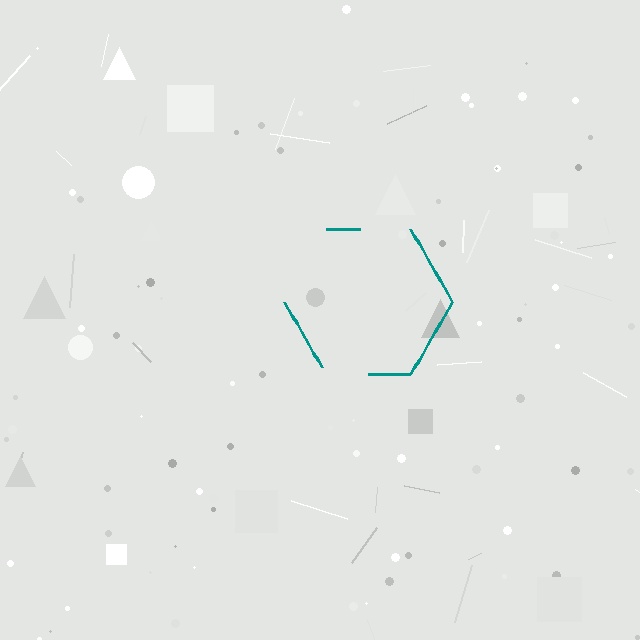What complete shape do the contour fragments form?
The contour fragments form a hexagon.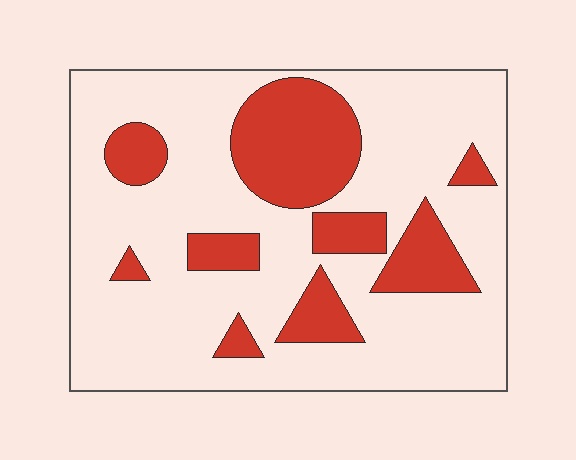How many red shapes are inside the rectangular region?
9.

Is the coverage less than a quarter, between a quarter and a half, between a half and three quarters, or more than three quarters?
Less than a quarter.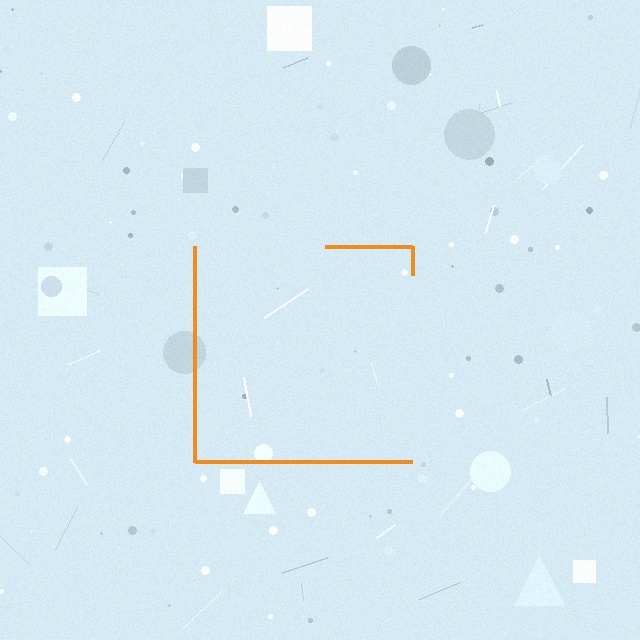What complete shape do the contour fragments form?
The contour fragments form a square.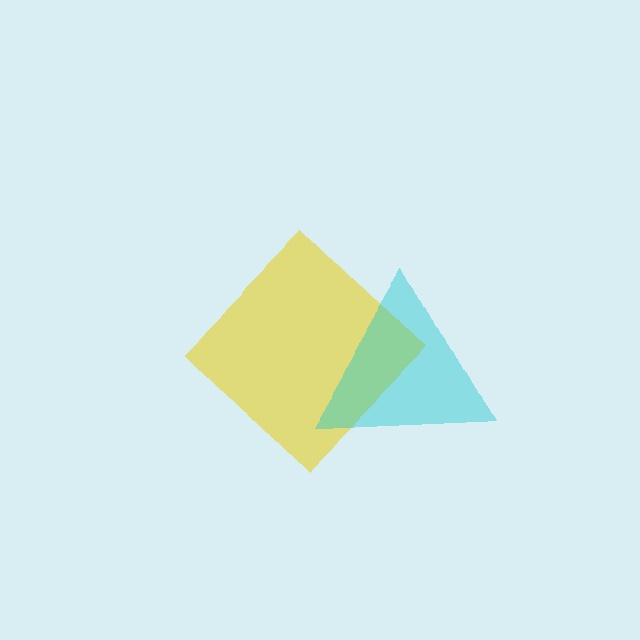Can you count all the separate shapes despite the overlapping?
Yes, there are 2 separate shapes.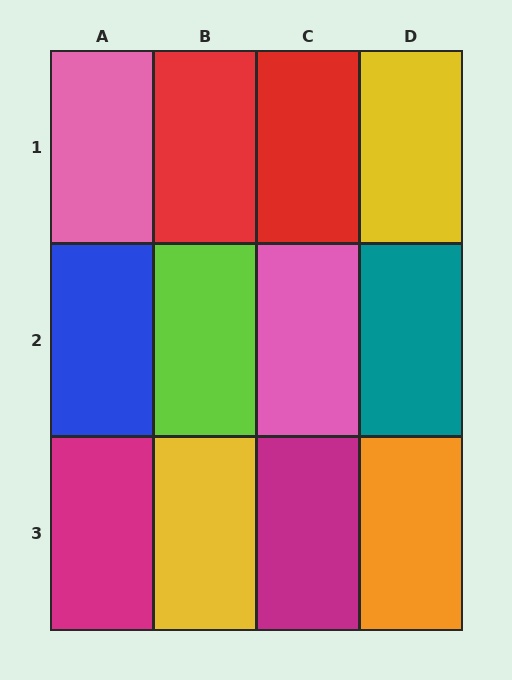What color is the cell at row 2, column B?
Lime.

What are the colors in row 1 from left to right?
Pink, red, red, yellow.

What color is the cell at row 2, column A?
Blue.